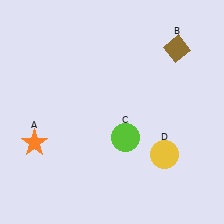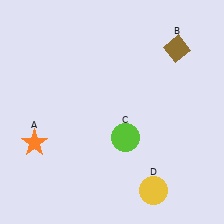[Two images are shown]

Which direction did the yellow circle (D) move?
The yellow circle (D) moved down.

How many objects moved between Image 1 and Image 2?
1 object moved between the two images.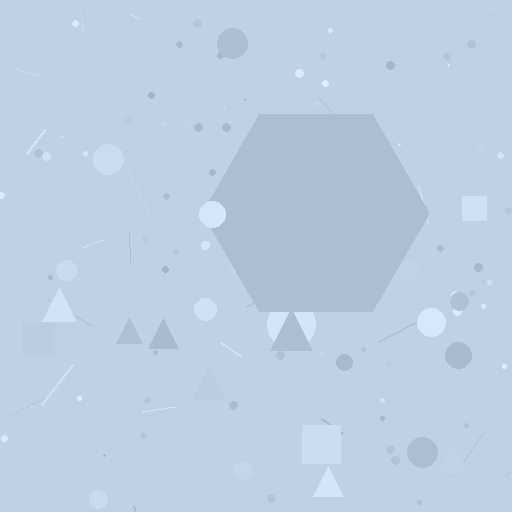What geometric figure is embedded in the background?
A hexagon is embedded in the background.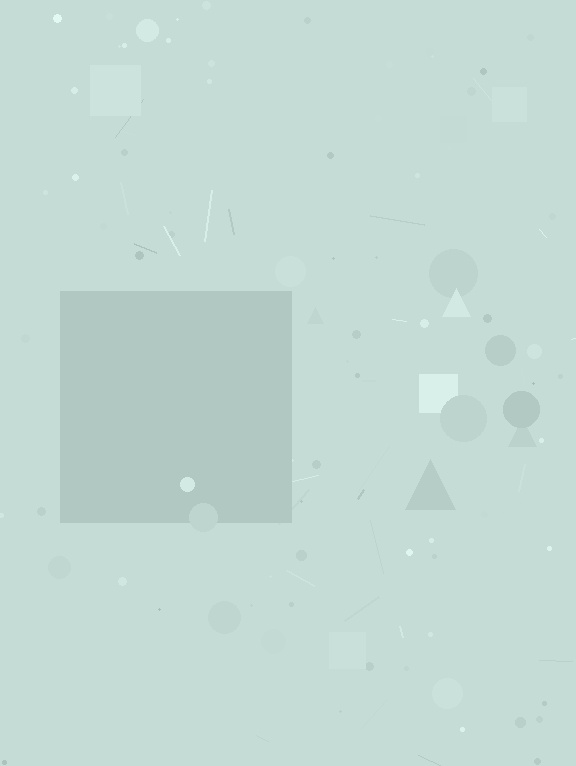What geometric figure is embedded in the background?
A square is embedded in the background.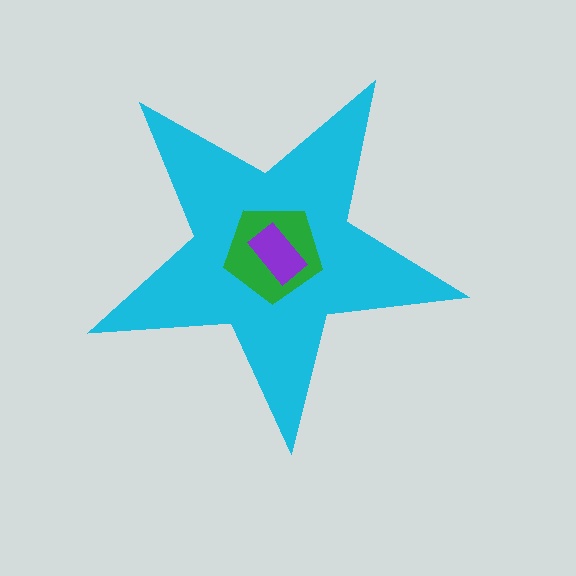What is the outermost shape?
The cyan star.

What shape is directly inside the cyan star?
The green pentagon.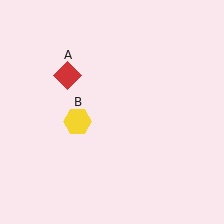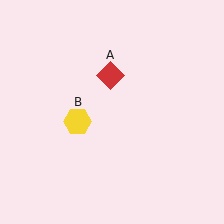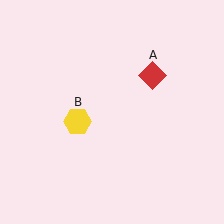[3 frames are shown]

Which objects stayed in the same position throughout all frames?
Yellow hexagon (object B) remained stationary.